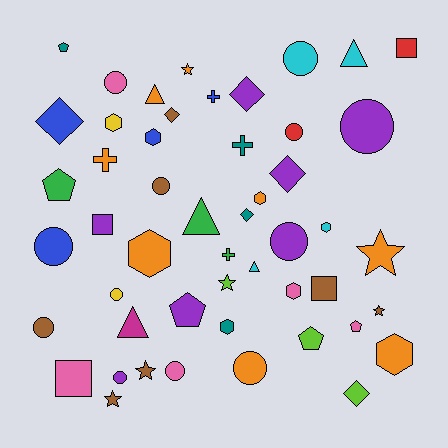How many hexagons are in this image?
There are 8 hexagons.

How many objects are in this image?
There are 50 objects.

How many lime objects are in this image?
There are 3 lime objects.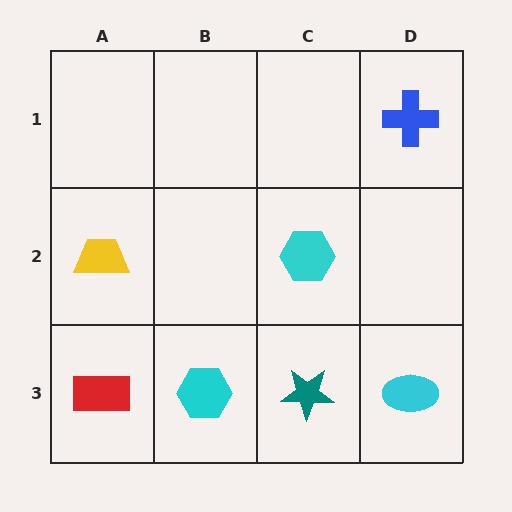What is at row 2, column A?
A yellow trapezoid.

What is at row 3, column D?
A cyan ellipse.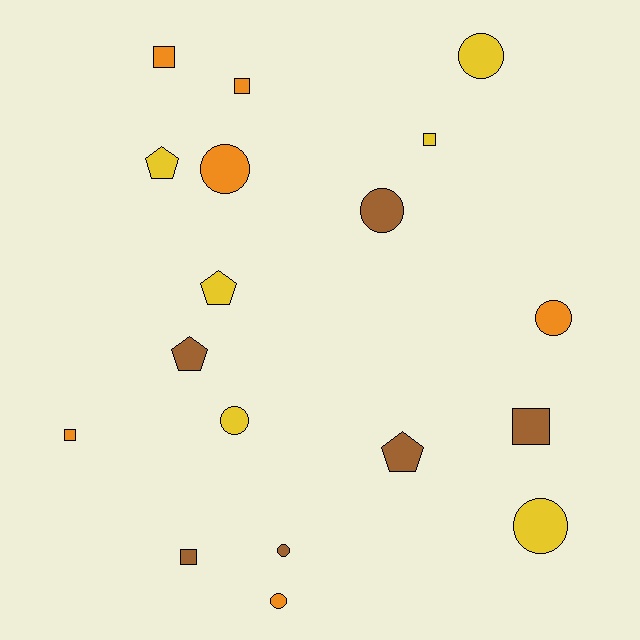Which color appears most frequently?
Orange, with 6 objects.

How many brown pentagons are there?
There are 2 brown pentagons.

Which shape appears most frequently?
Circle, with 8 objects.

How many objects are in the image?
There are 18 objects.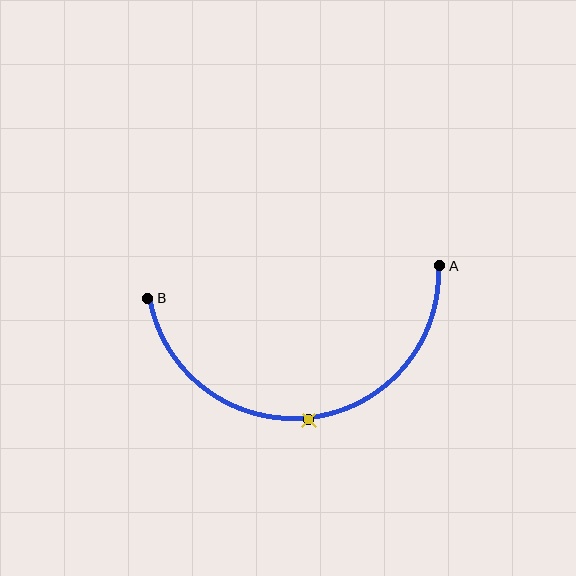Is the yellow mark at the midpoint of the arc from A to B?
Yes. The yellow mark lies on the arc at equal arc-length from both A and B — it is the arc midpoint.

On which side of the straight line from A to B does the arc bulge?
The arc bulges below the straight line connecting A and B.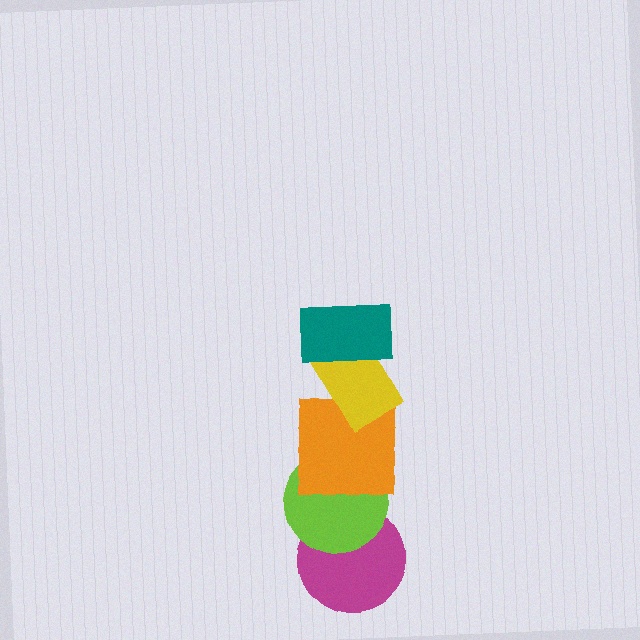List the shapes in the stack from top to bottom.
From top to bottom: the teal rectangle, the yellow rectangle, the orange square, the lime circle, the magenta circle.